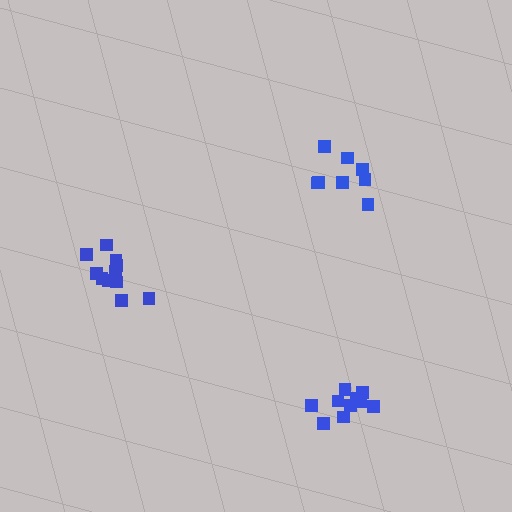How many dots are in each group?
Group 1: 12 dots, Group 2: 8 dots, Group 3: 10 dots (30 total).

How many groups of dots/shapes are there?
There are 3 groups.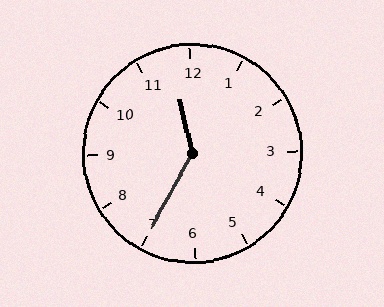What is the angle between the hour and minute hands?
Approximately 138 degrees.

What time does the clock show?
11:35.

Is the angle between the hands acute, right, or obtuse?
It is obtuse.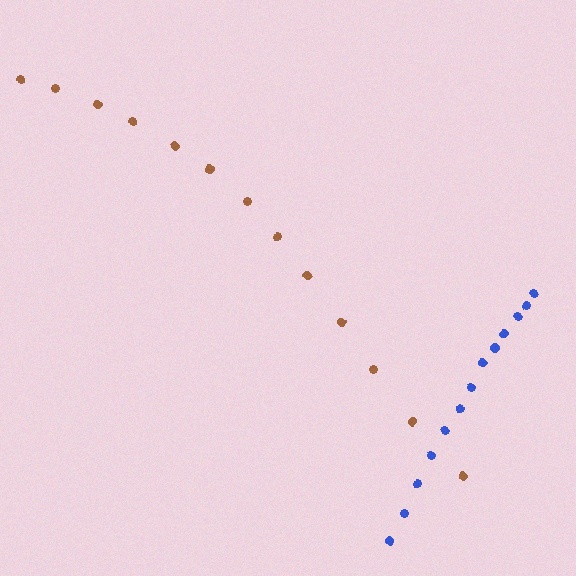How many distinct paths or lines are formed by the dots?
There are 2 distinct paths.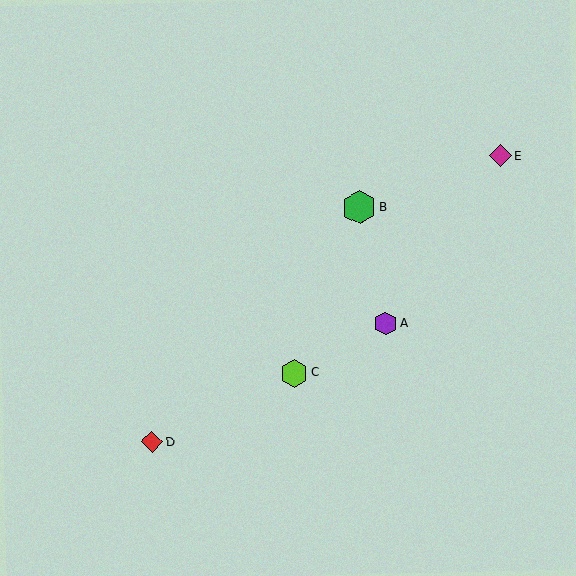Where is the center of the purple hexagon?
The center of the purple hexagon is at (386, 323).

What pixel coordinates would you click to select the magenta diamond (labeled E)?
Click at (500, 156) to select the magenta diamond E.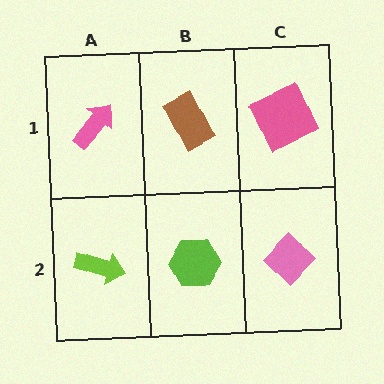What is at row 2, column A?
A lime arrow.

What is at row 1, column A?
A pink arrow.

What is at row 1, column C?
A pink square.